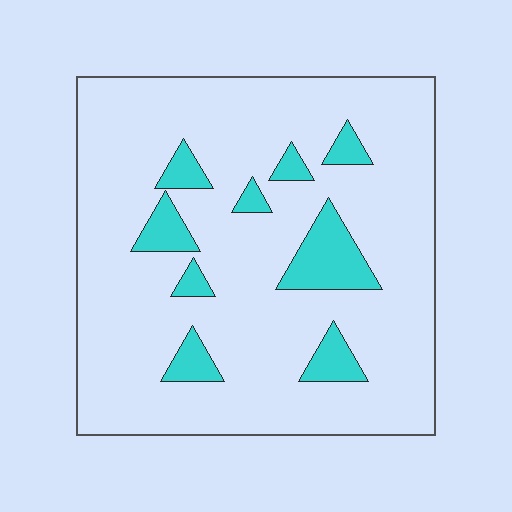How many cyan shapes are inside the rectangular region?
9.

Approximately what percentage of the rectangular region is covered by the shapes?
Approximately 15%.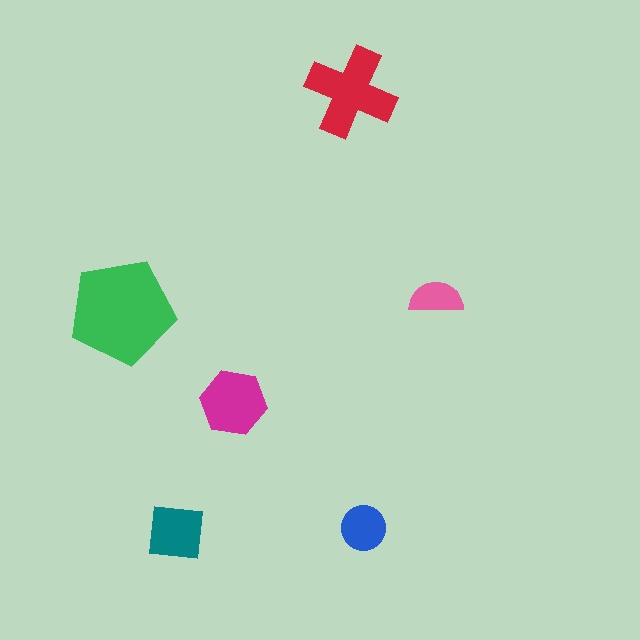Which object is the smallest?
The pink semicircle.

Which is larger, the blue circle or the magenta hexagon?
The magenta hexagon.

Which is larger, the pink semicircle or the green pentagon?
The green pentagon.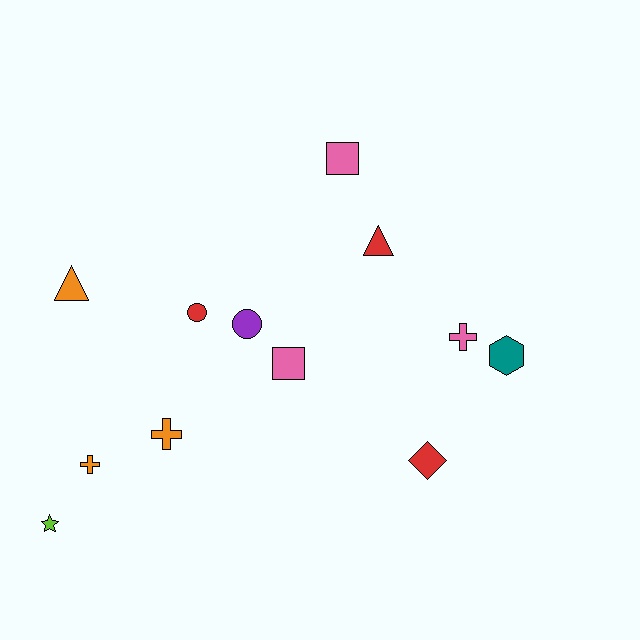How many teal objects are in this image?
There is 1 teal object.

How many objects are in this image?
There are 12 objects.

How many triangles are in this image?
There are 2 triangles.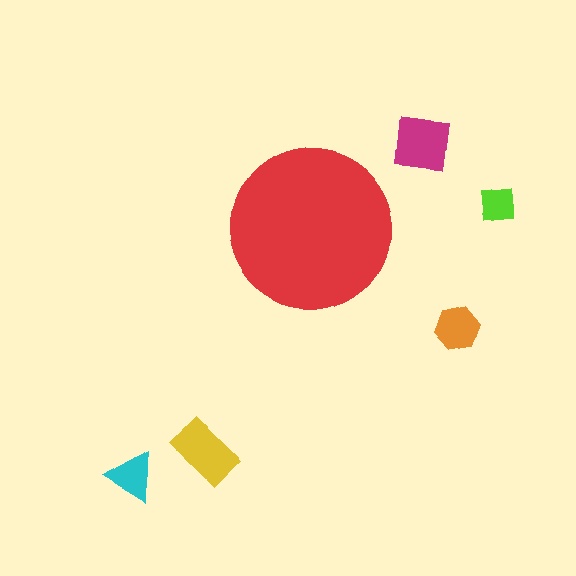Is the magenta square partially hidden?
No, the magenta square is fully visible.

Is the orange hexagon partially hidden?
No, the orange hexagon is fully visible.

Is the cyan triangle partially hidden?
No, the cyan triangle is fully visible.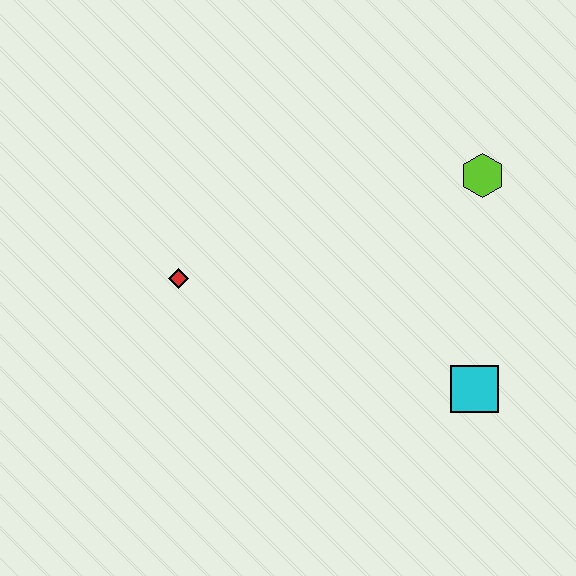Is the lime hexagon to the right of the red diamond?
Yes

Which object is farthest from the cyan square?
The red diamond is farthest from the cyan square.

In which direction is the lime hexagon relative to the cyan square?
The lime hexagon is above the cyan square.